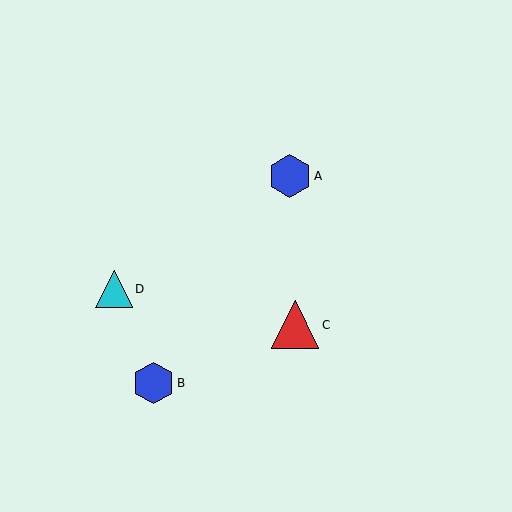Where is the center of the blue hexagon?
The center of the blue hexagon is at (290, 176).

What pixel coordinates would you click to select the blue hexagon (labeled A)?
Click at (290, 176) to select the blue hexagon A.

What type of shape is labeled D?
Shape D is a cyan triangle.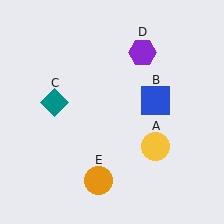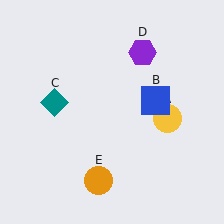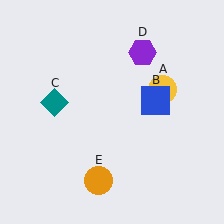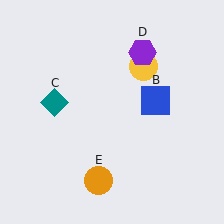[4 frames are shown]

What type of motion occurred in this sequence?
The yellow circle (object A) rotated counterclockwise around the center of the scene.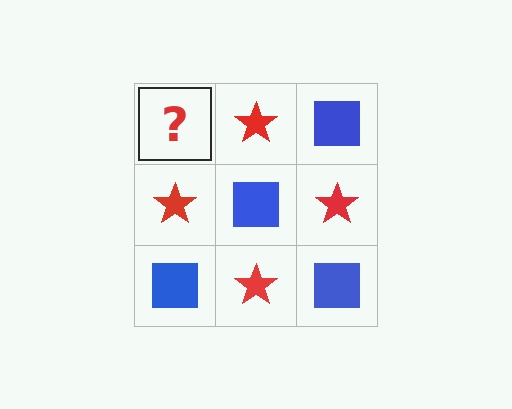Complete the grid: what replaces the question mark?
The question mark should be replaced with a blue square.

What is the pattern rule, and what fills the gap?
The rule is that it alternates blue square and red star in a checkerboard pattern. The gap should be filled with a blue square.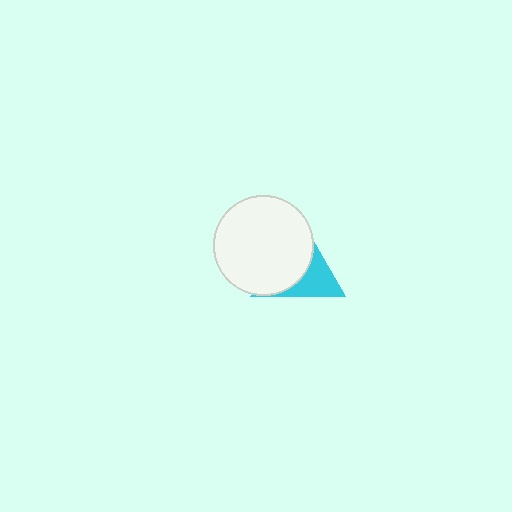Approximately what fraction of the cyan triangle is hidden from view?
Roughly 62% of the cyan triangle is hidden behind the white circle.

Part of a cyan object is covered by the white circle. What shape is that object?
It is a triangle.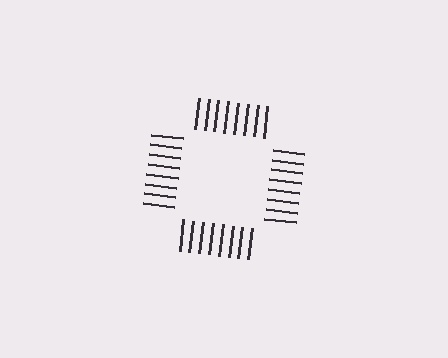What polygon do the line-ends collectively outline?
An illusory square — the line segments terminate on its edges but no continuous stroke is drawn.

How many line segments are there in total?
32 — 8 along each of the 4 edges.